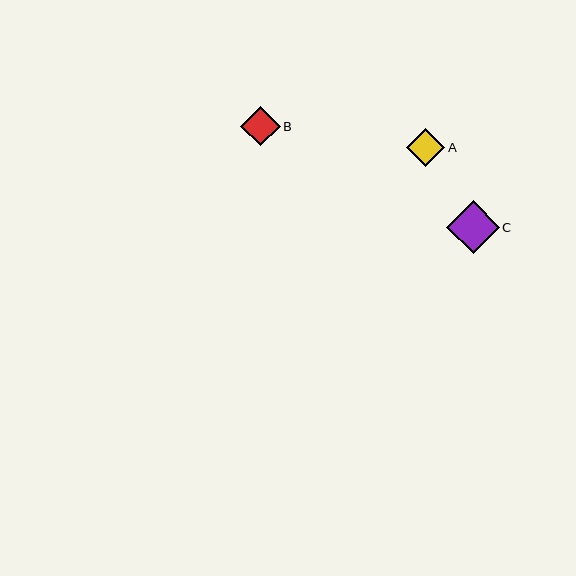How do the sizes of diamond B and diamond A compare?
Diamond B and diamond A are approximately the same size.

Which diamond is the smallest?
Diamond A is the smallest with a size of approximately 38 pixels.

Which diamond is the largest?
Diamond C is the largest with a size of approximately 53 pixels.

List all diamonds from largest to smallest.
From largest to smallest: C, B, A.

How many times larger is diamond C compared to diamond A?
Diamond C is approximately 1.4 times the size of diamond A.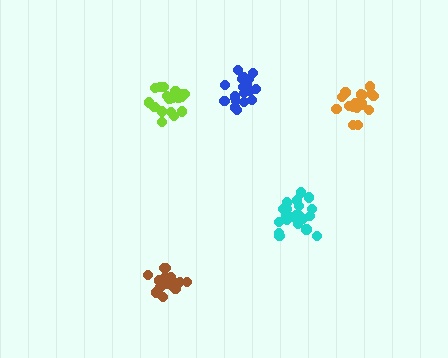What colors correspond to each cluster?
The clusters are colored: orange, blue, lime, brown, cyan.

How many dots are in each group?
Group 1: 19 dots, Group 2: 19 dots, Group 3: 19 dots, Group 4: 21 dots, Group 5: 21 dots (99 total).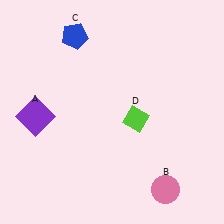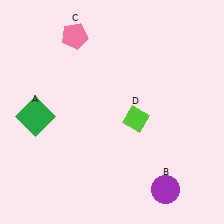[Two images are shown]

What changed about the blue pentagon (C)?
In Image 1, C is blue. In Image 2, it changed to pink.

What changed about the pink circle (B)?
In Image 1, B is pink. In Image 2, it changed to purple.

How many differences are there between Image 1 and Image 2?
There are 3 differences between the two images.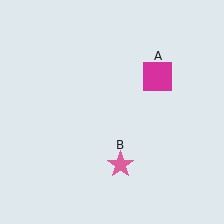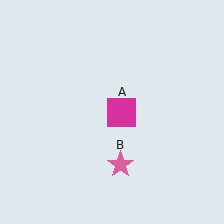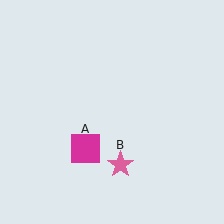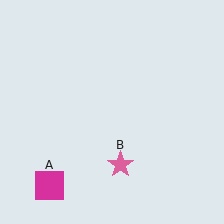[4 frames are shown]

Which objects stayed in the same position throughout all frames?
Pink star (object B) remained stationary.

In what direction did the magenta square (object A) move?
The magenta square (object A) moved down and to the left.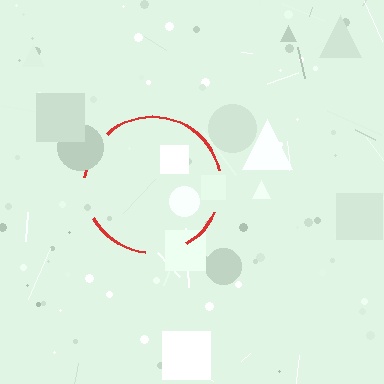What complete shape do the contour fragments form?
The contour fragments form a circle.